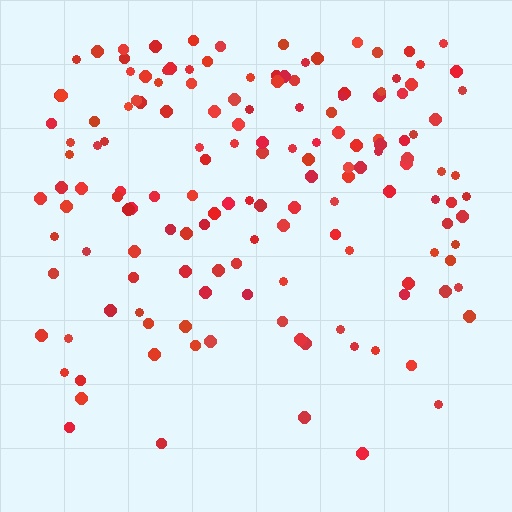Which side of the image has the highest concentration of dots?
The top.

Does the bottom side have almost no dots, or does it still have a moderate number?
Still a moderate number, just noticeably fewer than the top.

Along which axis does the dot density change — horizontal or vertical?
Vertical.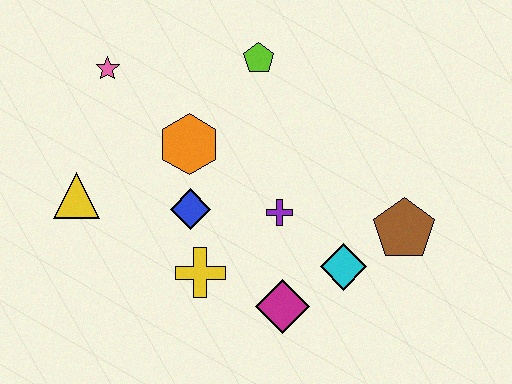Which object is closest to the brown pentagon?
The cyan diamond is closest to the brown pentagon.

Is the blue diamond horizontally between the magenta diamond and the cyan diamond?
No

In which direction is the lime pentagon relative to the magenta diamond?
The lime pentagon is above the magenta diamond.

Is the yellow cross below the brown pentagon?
Yes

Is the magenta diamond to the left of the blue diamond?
No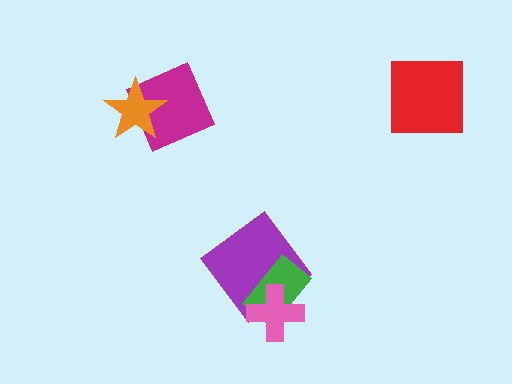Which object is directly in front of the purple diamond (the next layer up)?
The green rectangle is directly in front of the purple diamond.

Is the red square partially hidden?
No, no other shape covers it.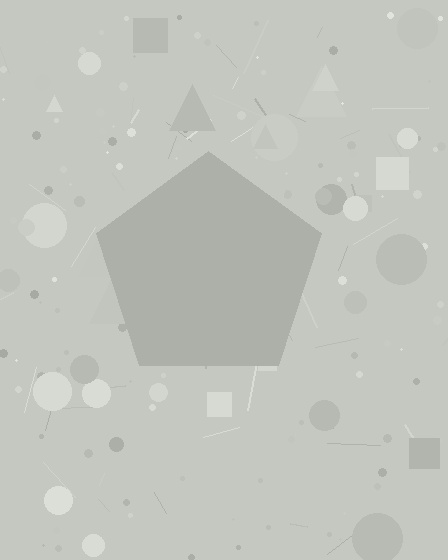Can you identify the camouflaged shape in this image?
The camouflaged shape is a pentagon.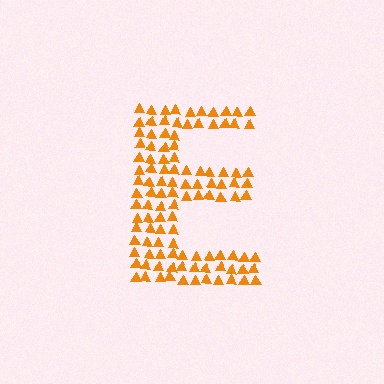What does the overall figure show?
The overall figure shows the letter E.